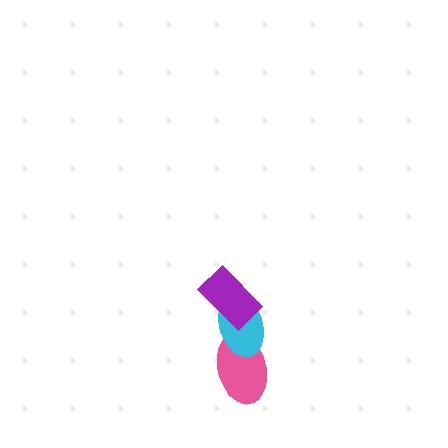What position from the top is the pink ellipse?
The pink ellipse is 3rd from the top.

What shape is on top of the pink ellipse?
The cyan ellipse is on top of the pink ellipse.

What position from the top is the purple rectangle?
The purple rectangle is 1st from the top.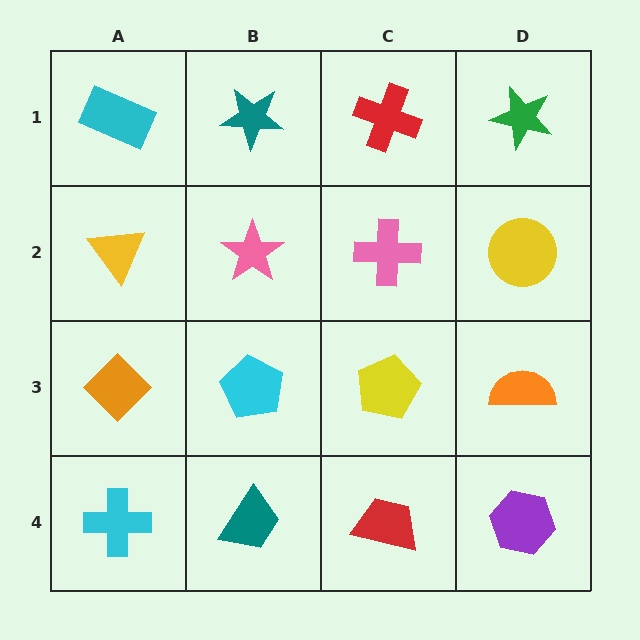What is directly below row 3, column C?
A red trapezoid.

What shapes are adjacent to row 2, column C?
A red cross (row 1, column C), a yellow pentagon (row 3, column C), a pink star (row 2, column B), a yellow circle (row 2, column D).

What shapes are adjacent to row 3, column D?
A yellow circle (row 2, column D), a purple hexagon (row 4, column D), a yellow pentagon (row 3, column C).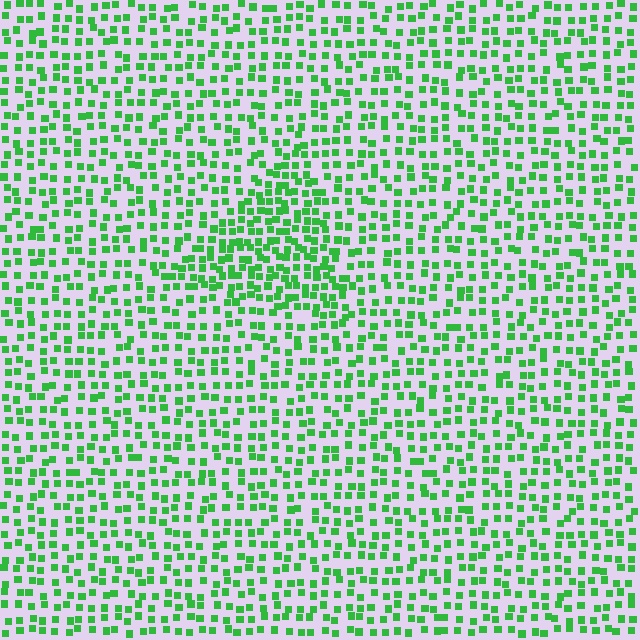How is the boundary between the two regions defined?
The boundary is defined by a change in element density (approximately 1.7x ratio). All elements are the same color, size, and shape.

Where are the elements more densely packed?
The elements are more densely packed inside the triangle boundary.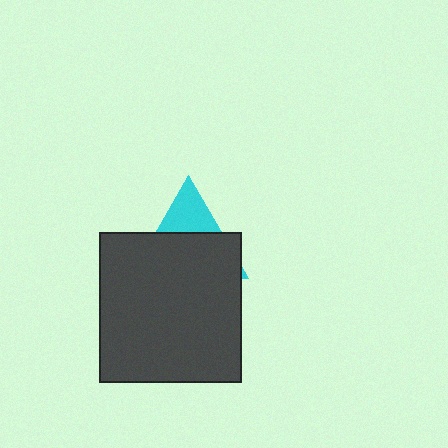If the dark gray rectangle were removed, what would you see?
You would see the complete cyan triangle.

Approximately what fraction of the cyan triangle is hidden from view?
Roughly 70% of the cyan triangle is hidden behind the dark gray rectangle.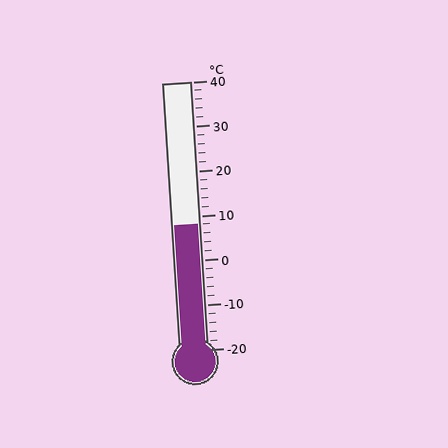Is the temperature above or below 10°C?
The temperature is below 10°C.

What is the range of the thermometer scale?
The thermometer scale ranges from -20°C to 40°C.